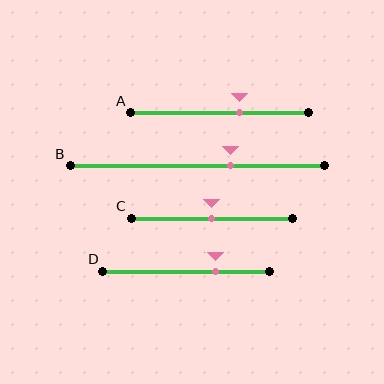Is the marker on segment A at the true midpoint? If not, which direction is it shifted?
No, the marker on segment A is shifted to the right by about 12% of the segment length.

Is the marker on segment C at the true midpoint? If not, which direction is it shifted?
Yes, the marker on segment C is at the true midpoint.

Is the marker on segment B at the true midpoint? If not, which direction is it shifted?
No, the marker on segment B is shifted to the right by about 13% of the segment length.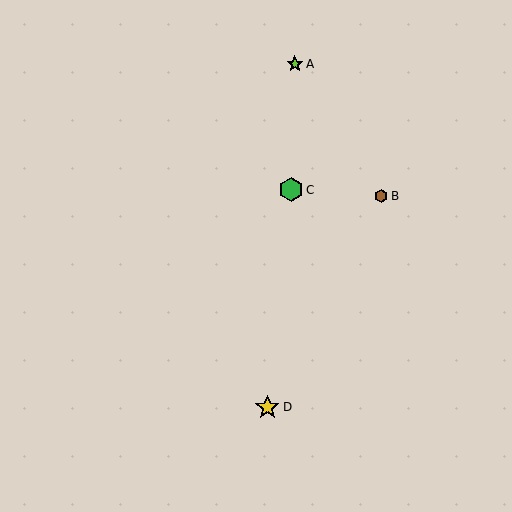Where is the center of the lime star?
The center of the lime star is at (295, 64).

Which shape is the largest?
The green hexagon (labeled C) is the largest.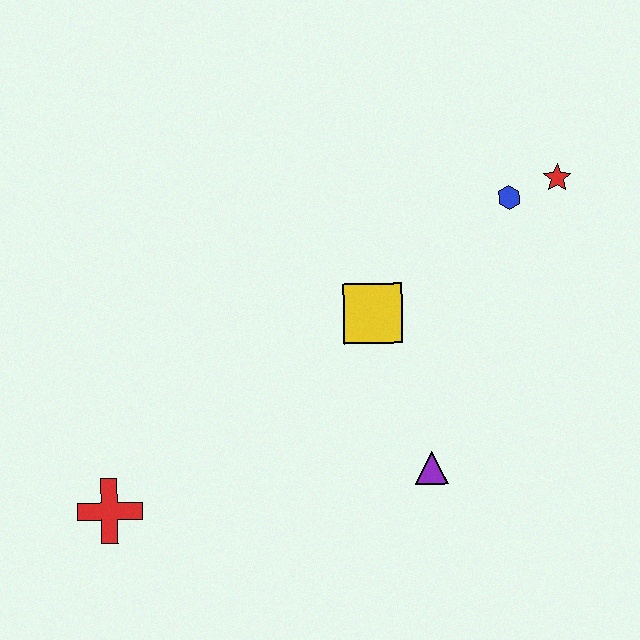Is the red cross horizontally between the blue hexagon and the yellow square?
No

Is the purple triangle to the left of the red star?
Yes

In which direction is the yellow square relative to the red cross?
The yellow square is to the right of the red cross.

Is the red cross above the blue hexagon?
No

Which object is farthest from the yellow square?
The red cross is farthest from the yellow square.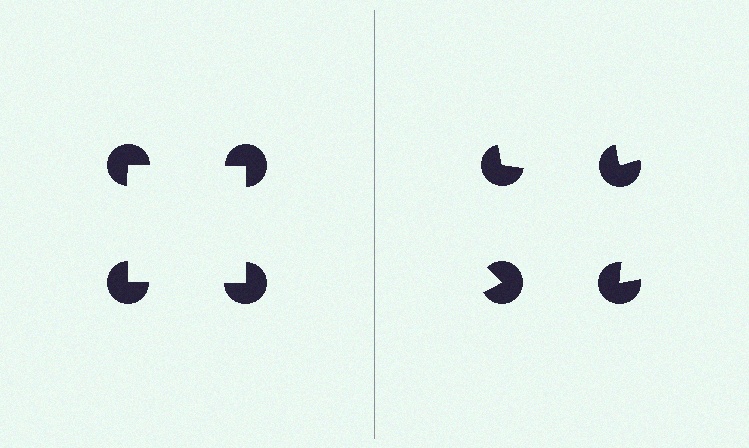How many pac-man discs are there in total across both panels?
8 — 4 on each side.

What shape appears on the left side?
An illusory square.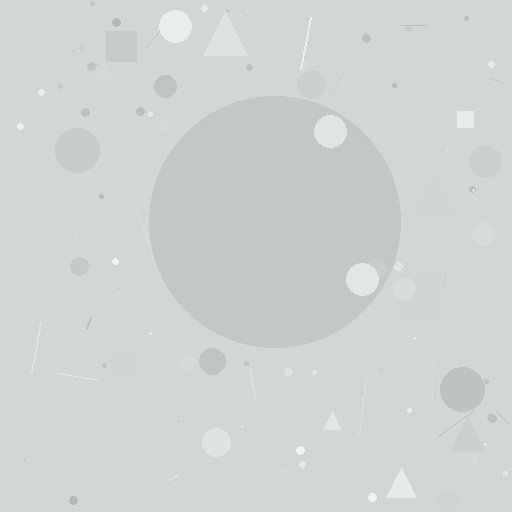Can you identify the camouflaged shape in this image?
The camouflaged shape is a circle.